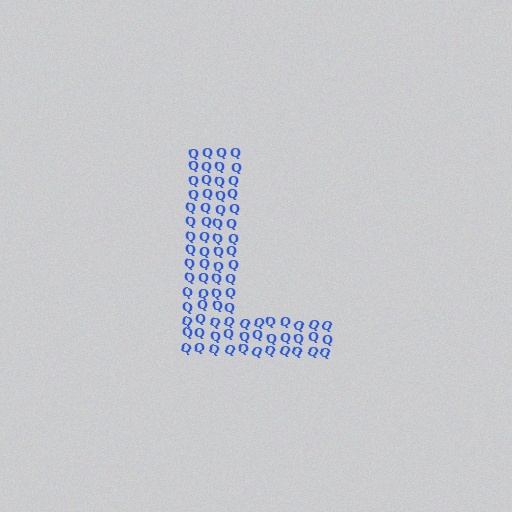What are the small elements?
The small elements are letter Q's.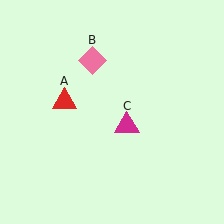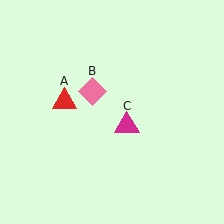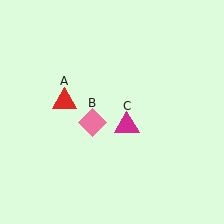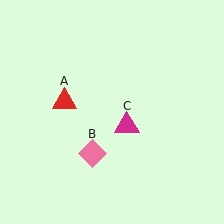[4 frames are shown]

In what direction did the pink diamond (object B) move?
The pink diamond (object B) moved down.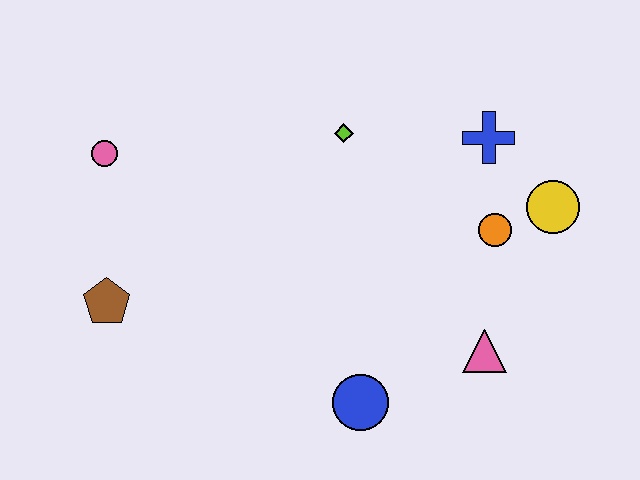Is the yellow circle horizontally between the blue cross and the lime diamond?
No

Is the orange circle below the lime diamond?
Yes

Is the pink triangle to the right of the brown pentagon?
Yes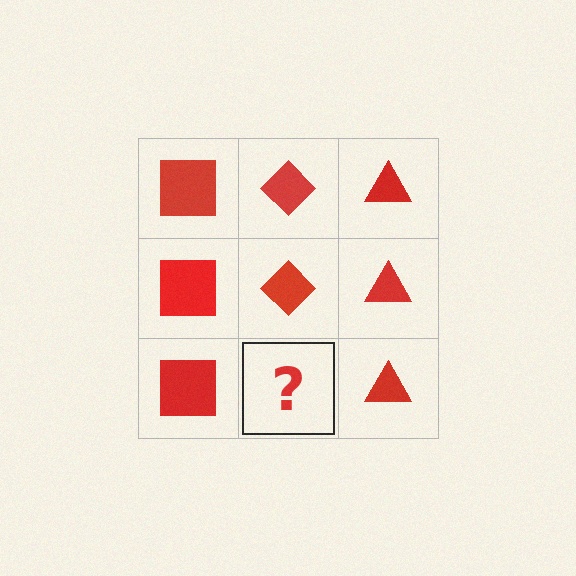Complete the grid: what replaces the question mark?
The question mark should be replaced with a red diamond.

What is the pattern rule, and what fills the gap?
The rule is that each column has a consistent shape. The gap should be filled with a red diamond.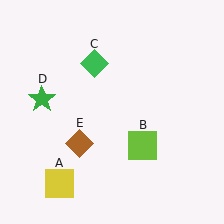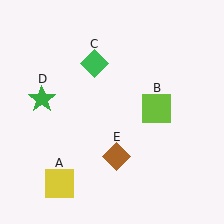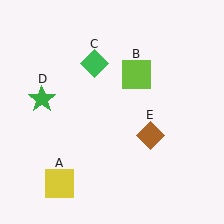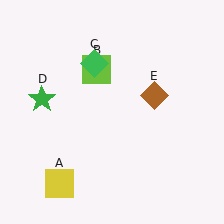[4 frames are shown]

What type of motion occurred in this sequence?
The lime square (object B), brown diamond (object E) rotated counterclockwise around the center of the scene.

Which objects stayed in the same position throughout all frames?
Yellow square (object A) and green diamond (object C) and green star (object D) remained stationary.